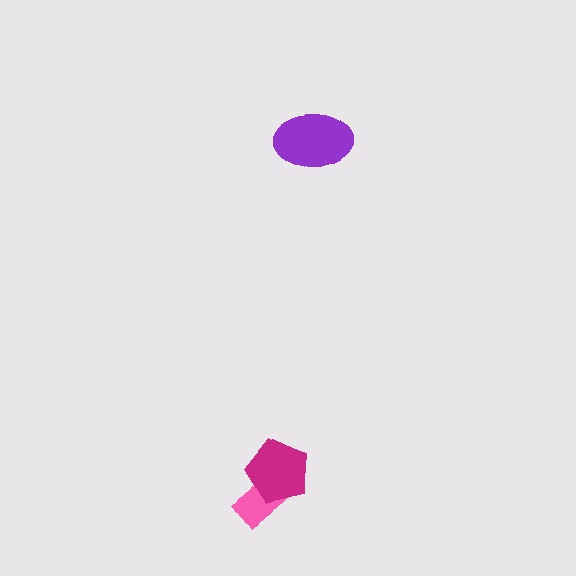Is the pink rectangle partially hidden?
Yes, it is partially covered by another shape.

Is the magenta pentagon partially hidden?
No, no other shape covers it.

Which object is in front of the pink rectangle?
The magenta pentagon is in front of the pink rectangle.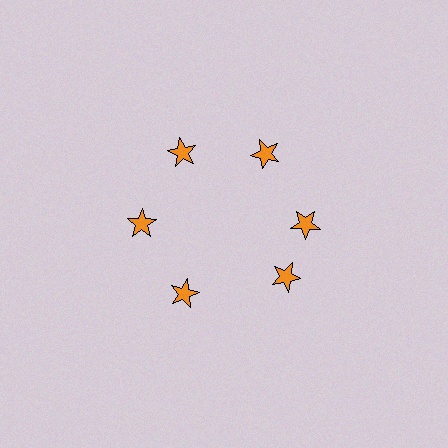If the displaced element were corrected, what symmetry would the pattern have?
It would have 6-fold rotational symmetry — the pattern would map onto itself every 60 degrees.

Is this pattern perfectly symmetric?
No. The 6 orange stars are arranged in a ring, but one element near the 5 o'clock position is rotated out of alignment along the ring, breaking the 6-fold rotational symmetry.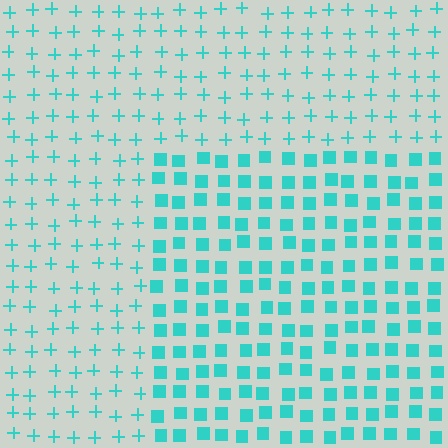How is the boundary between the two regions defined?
The boundary is defined by a change in element shape: squares inside vs. plus signs outside. All elements share the same color and spacing.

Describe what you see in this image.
The image is filled with small cyan elements arranged in a uniform grid. A rectangle-shaped region contains squares, while the surrounding area contains plus signs. The boundary is defined purely by the change in element shape.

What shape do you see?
I see a rectangle.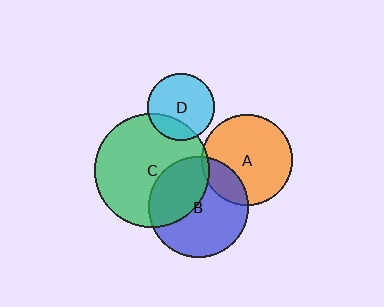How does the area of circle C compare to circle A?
Approximately 1.6 times.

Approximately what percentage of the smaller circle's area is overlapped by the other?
Approximately 5%.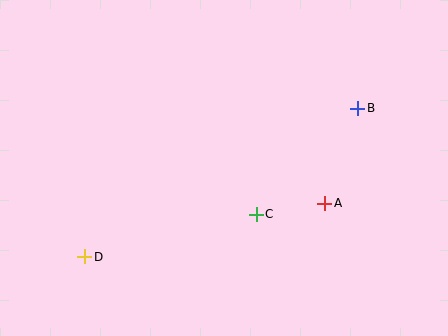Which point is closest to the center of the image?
Point C at (256, 214) is closest to the center.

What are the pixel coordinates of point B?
Point B is at (358, 108).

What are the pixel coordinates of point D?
Point D is at (85, 257).